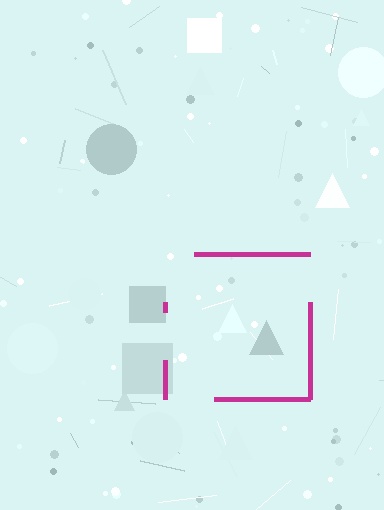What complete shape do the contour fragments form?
The contour fragments form a square.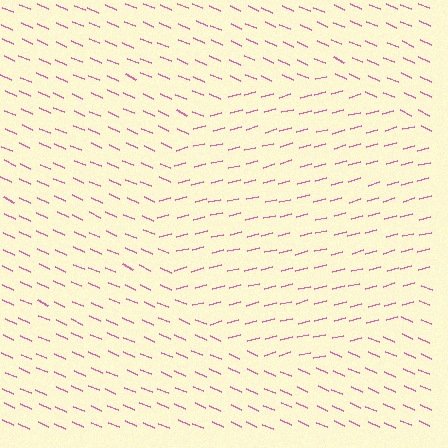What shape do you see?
I see a circle.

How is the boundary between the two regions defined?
The boundary is defined purely by a change in line orientation (approximately 38 degrees difference). All lines are the same color and thickness.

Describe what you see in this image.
The image is filled with small pink line segments. A circle region in the image has lines oriented differently from the surrounding lines, creating a visible texture boundary.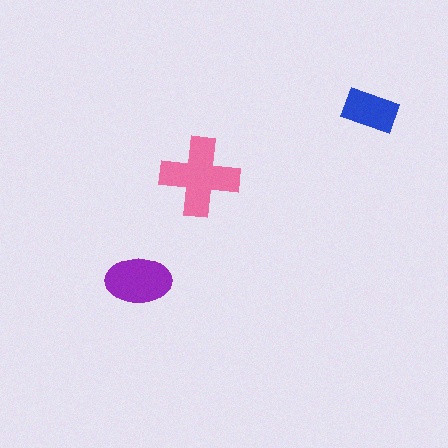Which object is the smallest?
The blue rectangle.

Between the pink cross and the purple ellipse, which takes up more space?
The pink cross.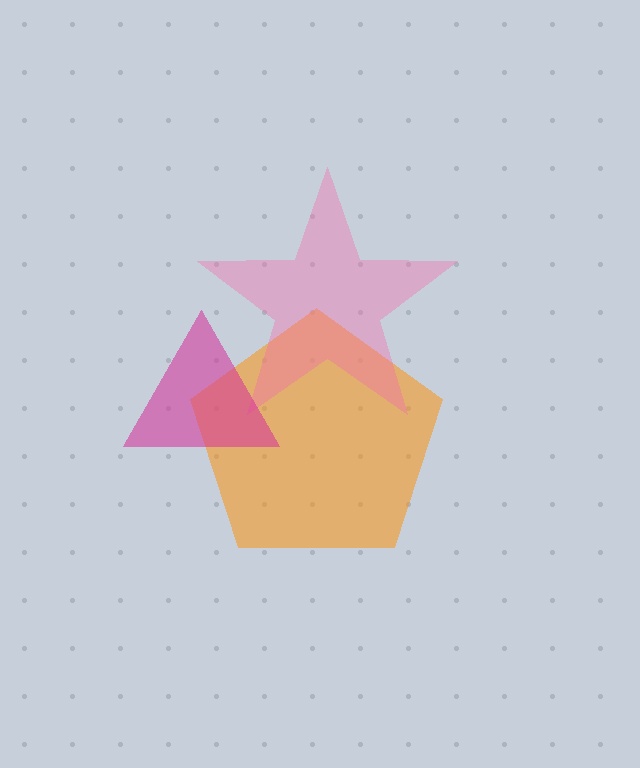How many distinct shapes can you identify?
There are 3 distinct shapes: an orange pentagon, a pink star, a magenta triangle.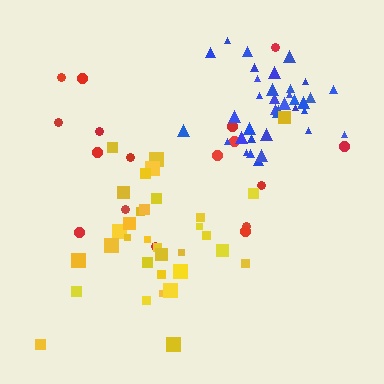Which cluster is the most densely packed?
Blue.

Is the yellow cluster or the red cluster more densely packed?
Yellow.